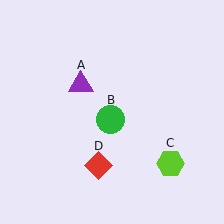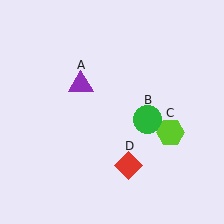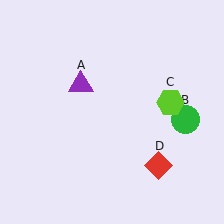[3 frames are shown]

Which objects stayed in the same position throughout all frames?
Purple triangle (object A) remained stationary.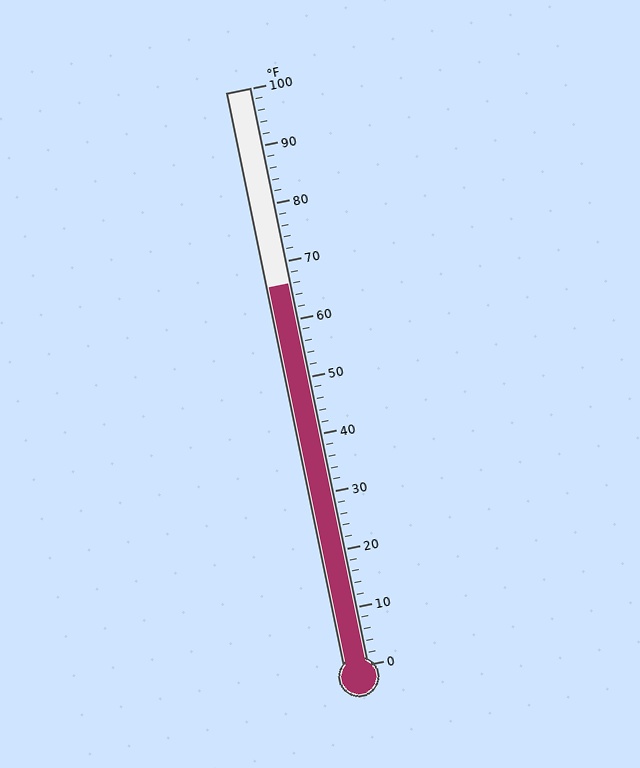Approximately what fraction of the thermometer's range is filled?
The thermometer is filled to approximately 65% of its range.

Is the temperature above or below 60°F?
The temperature is above 60°F.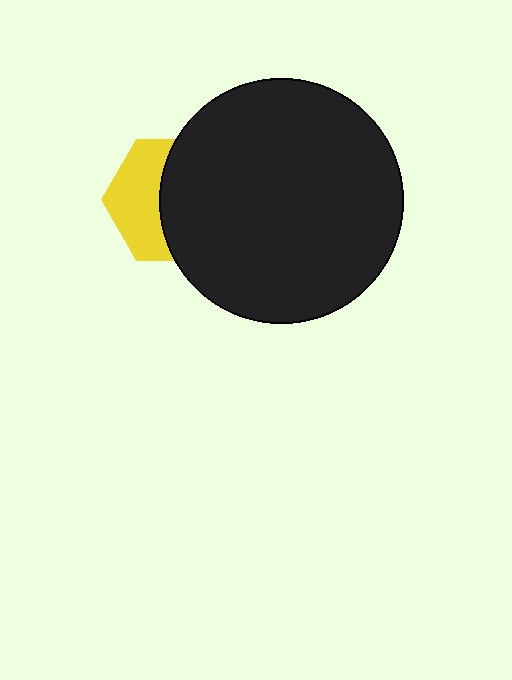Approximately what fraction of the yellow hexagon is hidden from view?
Roughly 57% of the yellow hexagon is hidden behind the black circle.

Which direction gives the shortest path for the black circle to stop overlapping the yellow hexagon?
Moving right gives the shortest separation.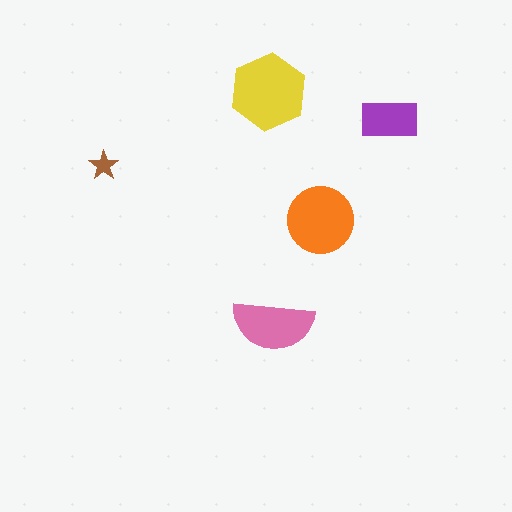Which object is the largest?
The yellow hexagon.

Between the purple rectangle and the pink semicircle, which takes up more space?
The pink semicircle.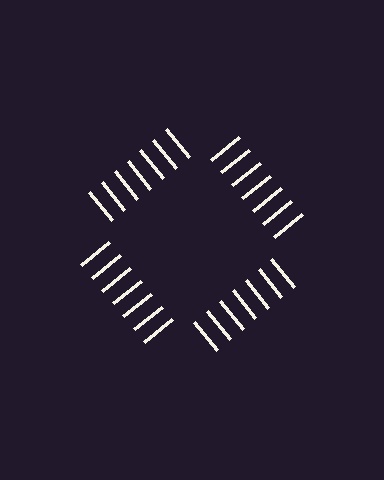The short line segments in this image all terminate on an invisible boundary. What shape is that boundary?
An illusory square — the line segments terminate on its edges but no continuous stroke is drawn.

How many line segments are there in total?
28 — 7 along each of the 4 edges.